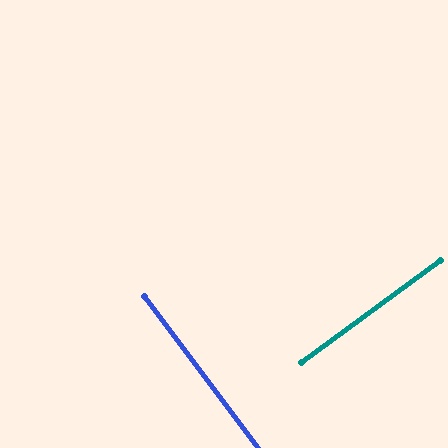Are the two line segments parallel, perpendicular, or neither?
Perpendicular — they meet at approximately 90°.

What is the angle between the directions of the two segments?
Approximately 90 degrees.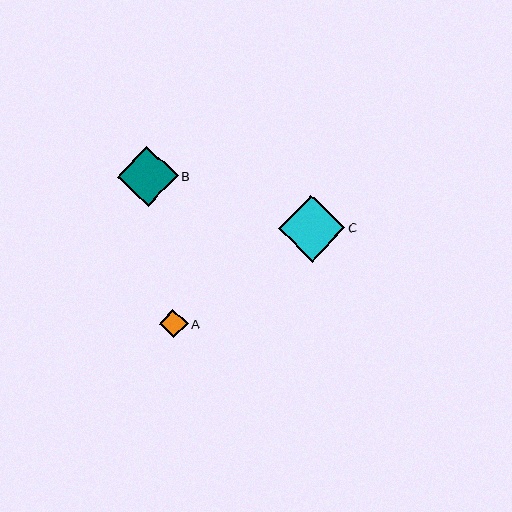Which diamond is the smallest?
Diamond A is the smallest with a size of approximately 29 pixels.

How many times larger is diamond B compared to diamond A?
Diamond B is approximately 2.1 times the size of diamond A.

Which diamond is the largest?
Diamond C is the largest with a size of approximately 66 pixels.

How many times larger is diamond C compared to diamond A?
Diamond C is approximately 2.3 times the size of diamond A.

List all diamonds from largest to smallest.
From largest to smallest: C, B, A.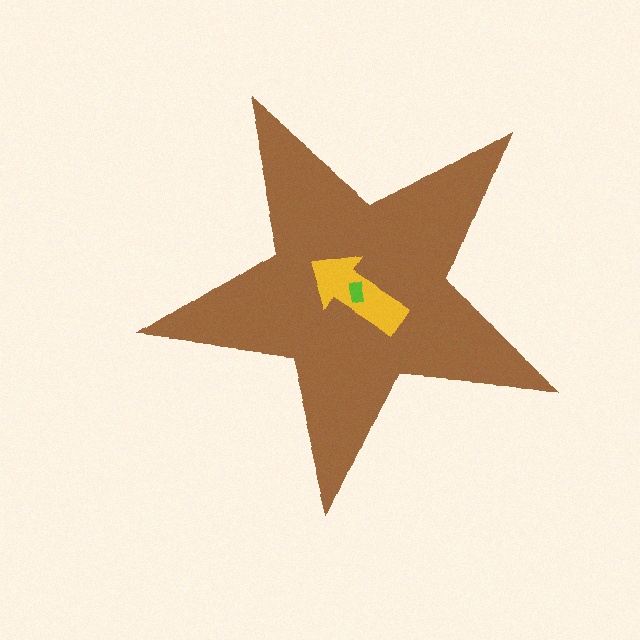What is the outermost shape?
The brown star.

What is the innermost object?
The lime rectangle.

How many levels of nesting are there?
3.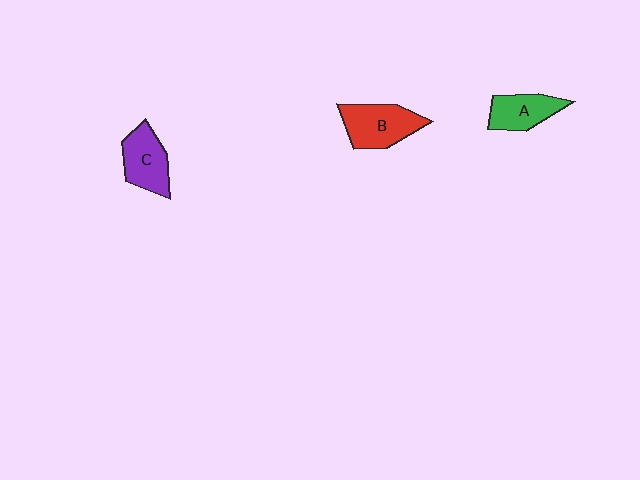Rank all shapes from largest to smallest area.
From largest to smallest: B (red), C (purple), A (green).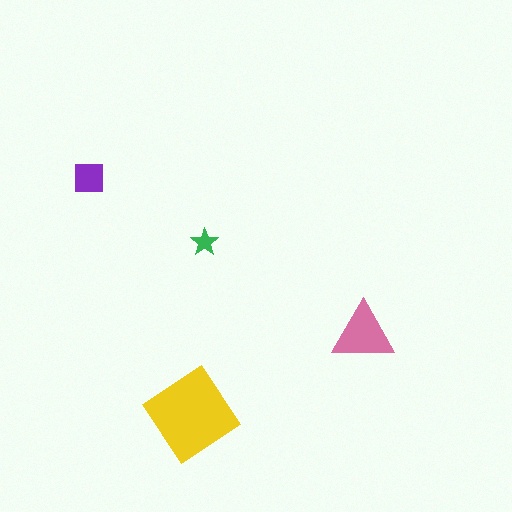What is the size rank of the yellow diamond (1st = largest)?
1st.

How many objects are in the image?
There are 4 objects in the image.